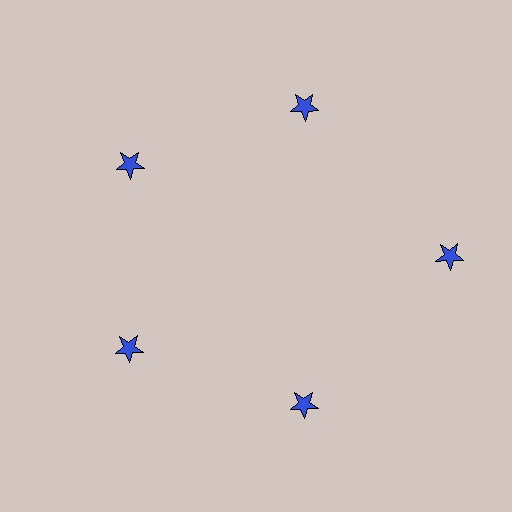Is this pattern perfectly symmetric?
No. The 5 blue stars are arranged in a ring, but one element near the 3 o'clock position is pushed outward from the center, breaking the 5-fold rotational symmetry.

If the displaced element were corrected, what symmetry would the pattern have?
It would have 5-fold rotational symmetry — the pattern would map onto itself every 72 degrees.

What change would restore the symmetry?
The symmetry would be restored by moving it inward, back onto the ring so that all 5 stars sit at equal angles and equal distance from the center.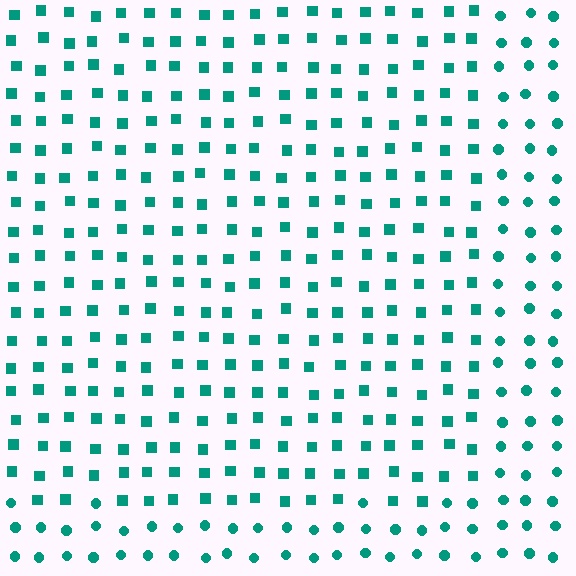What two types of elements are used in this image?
The image uses squares inside the rectangle region and circles outside it.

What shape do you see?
I see a rectangle.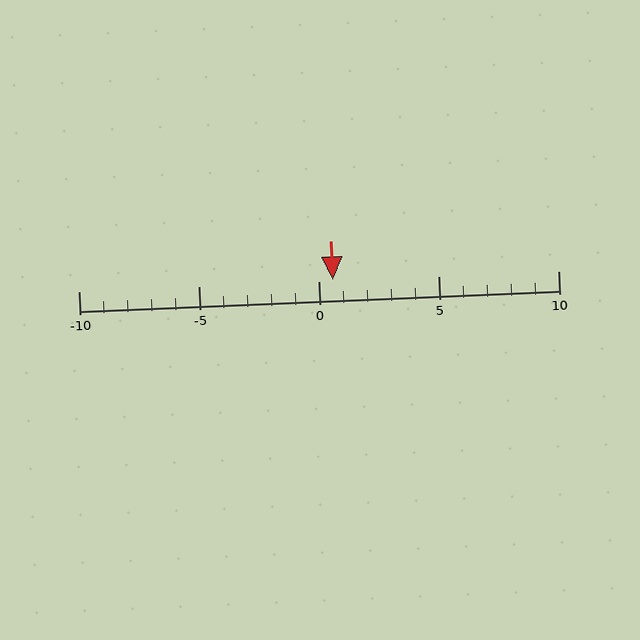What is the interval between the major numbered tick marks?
The major tick marks are spaced 5 units apart.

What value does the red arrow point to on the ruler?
The red arrow points to approximately 1.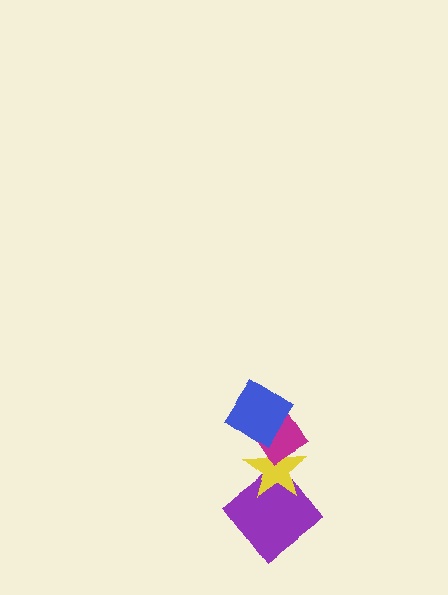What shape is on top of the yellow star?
The magenta diamond is on top of the yellow star.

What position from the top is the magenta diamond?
The magenta diamond is 2nd from the top.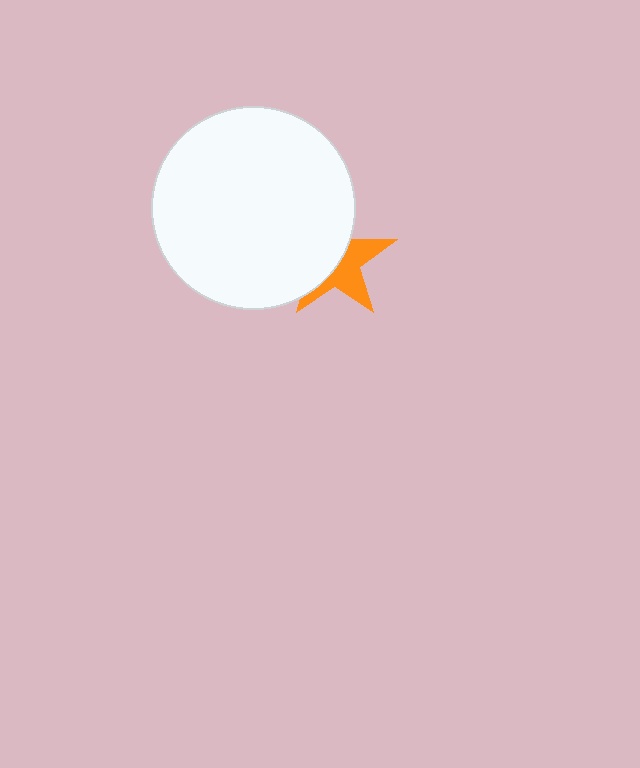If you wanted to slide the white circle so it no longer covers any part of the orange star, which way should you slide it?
Slide it left — that is the most direct way to separate the two shapes.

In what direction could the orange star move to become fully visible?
The orange star could move right. That would shift it out from behind the white circle entirely.